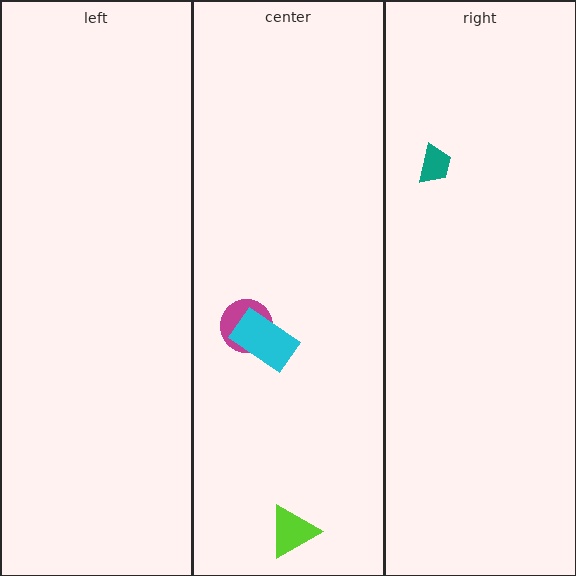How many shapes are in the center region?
3.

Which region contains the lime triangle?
The center region.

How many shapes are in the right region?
1.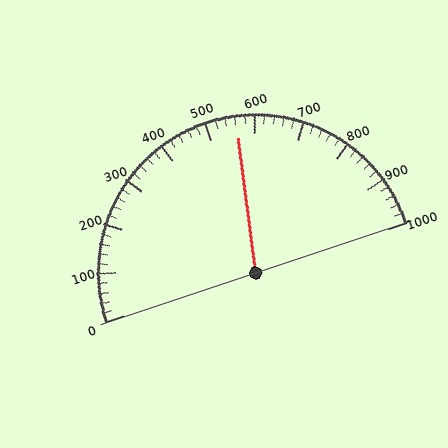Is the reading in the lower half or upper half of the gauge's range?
The reading is in the upper half of the range (0 to 1000).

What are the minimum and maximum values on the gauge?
The gauge ranges from 0 to 1000.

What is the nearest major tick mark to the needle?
The nearest major tick mark is 600.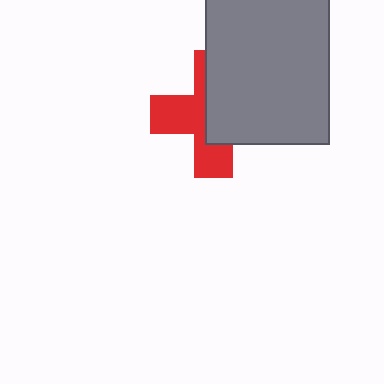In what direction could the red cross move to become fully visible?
The red cross could move left. That would shift it out from behind the gray rectangle entirely.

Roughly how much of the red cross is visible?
About half of it is visible (roughly 48%).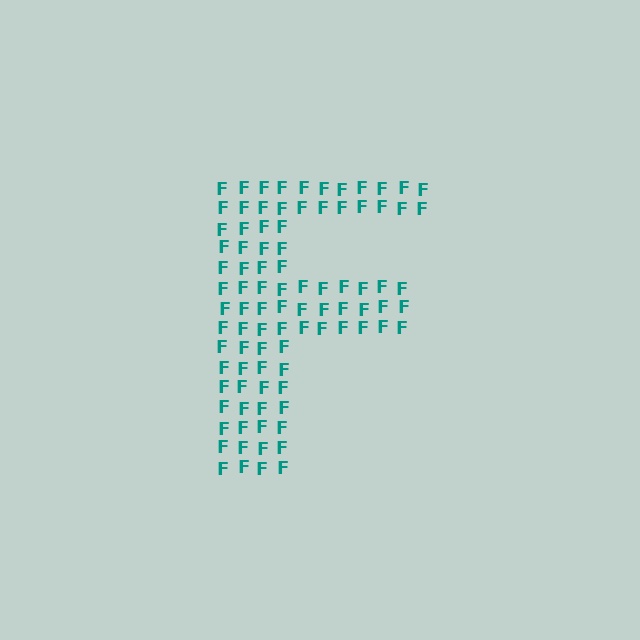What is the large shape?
The large shape is the letter F.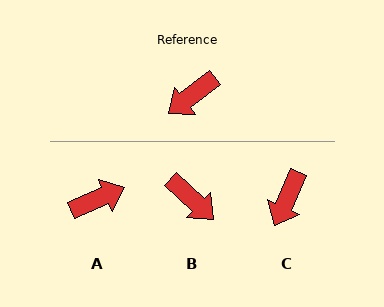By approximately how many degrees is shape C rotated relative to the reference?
Approximately 28 degrees counter-clockwise.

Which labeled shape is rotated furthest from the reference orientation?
A, about 166 degrees away.